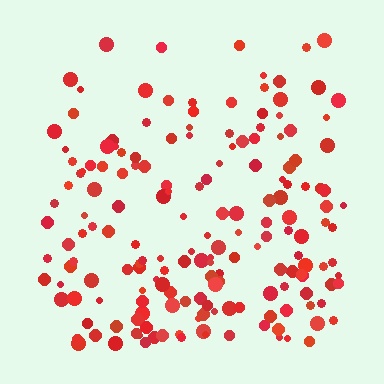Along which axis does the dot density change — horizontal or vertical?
Vertical.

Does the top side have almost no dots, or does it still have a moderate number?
Still a moderate number, just noticeably fewer than the bottom.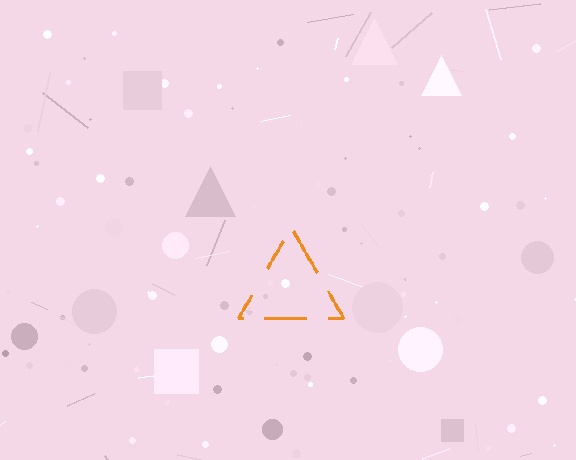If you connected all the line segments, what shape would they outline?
They would outline a triangle.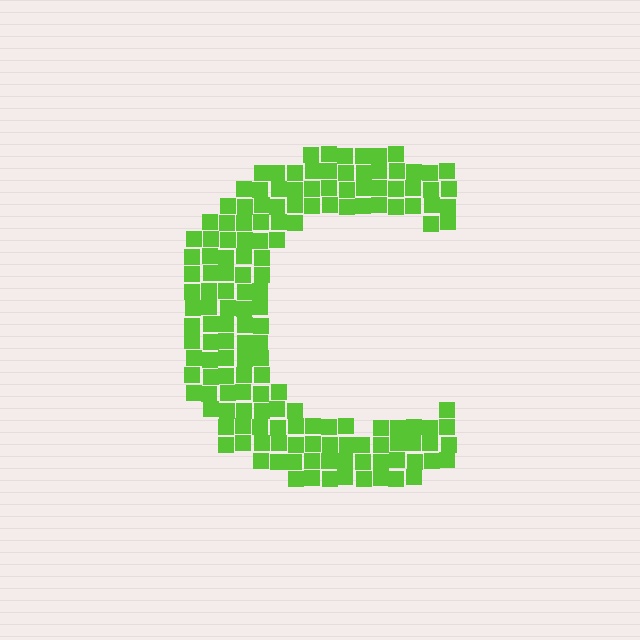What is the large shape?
The large shape is the letter C.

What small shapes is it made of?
It is made of small squares.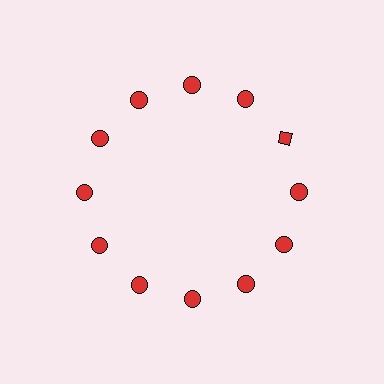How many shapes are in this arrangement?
There are 12 shapes arranged in a ring pattern.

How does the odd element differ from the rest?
It has a different shape: diamond instead of circle.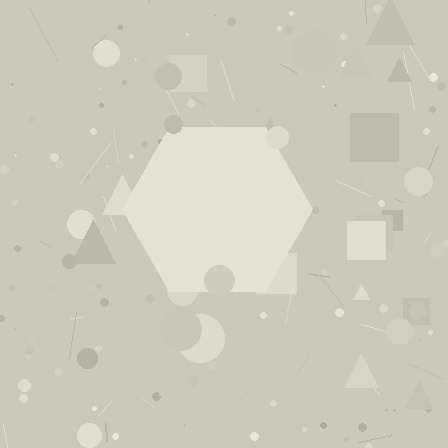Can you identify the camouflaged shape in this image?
The camouflaged shape is a hexagon.